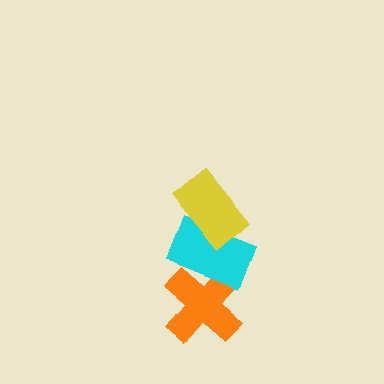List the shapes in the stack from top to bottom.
From top to bottom: the yellow rectangle, the cyan rectangle, the orange cross.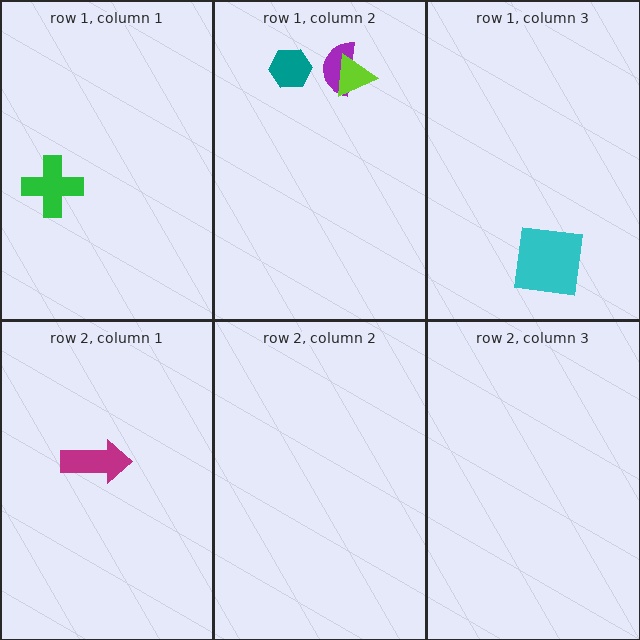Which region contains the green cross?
The row 1, column 1 region.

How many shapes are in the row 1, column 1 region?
1.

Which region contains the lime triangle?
The row 1, column 2 region.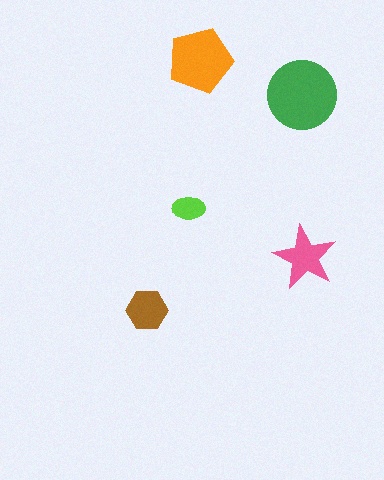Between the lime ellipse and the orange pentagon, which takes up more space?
The orange pentagon.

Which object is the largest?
The green circle.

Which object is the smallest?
The lime ellipse.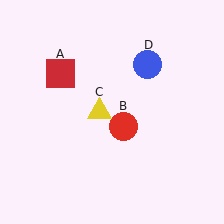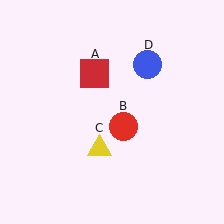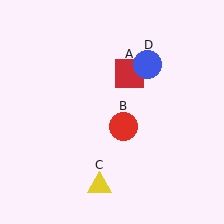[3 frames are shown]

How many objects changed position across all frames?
2 objects changed position: red square (object A), yellow triangle (object C).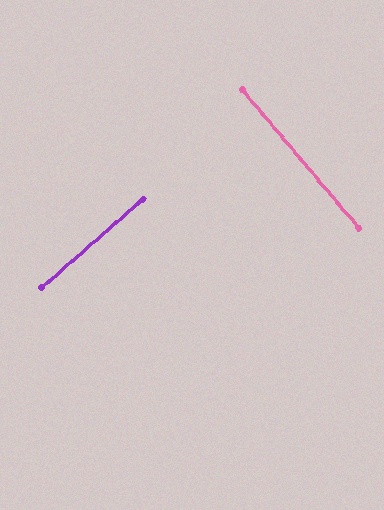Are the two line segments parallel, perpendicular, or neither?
Perpendicular — they meet at approximately 89°.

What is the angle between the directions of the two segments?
Approximately 89 degrees.